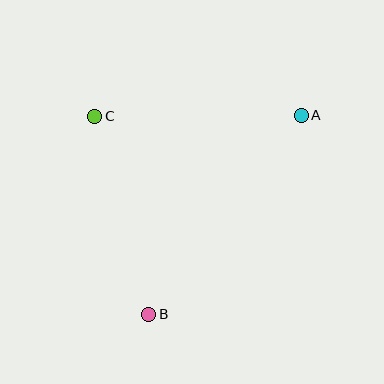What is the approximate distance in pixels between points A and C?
The distance between A and C is approximately 207 pixels.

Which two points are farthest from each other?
Points A and B are farthest from each other.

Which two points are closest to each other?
Points B and C are closest to each other.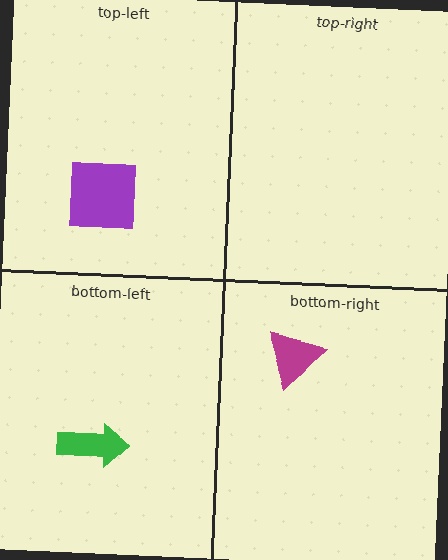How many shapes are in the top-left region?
1.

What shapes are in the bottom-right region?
The magenta triangle.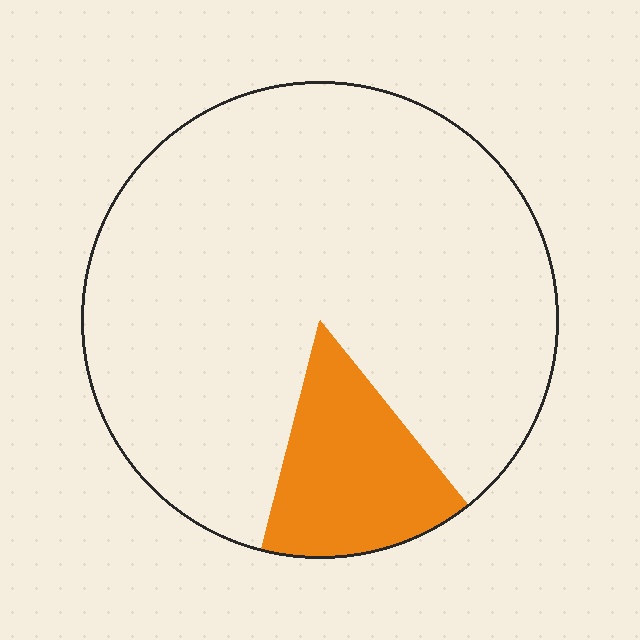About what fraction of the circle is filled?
About one sixth (1/6).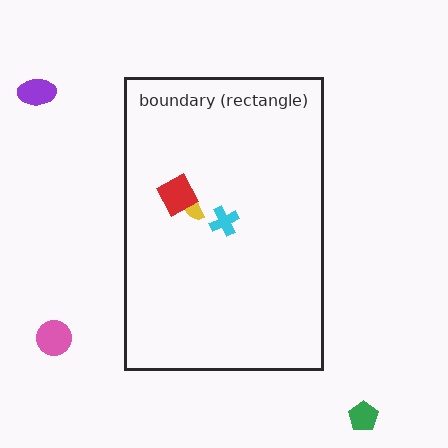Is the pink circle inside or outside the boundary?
Outside.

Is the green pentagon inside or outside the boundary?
Outside.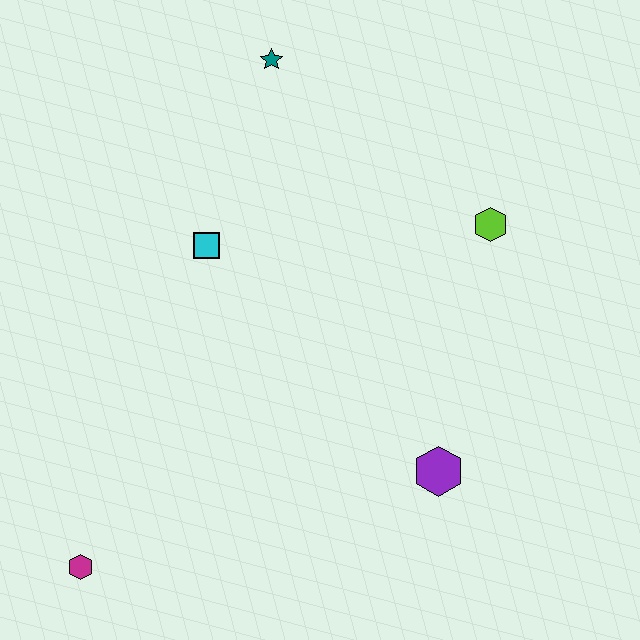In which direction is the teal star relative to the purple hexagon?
The teal star is above the purple hexagon.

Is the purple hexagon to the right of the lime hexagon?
No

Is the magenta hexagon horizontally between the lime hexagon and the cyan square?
No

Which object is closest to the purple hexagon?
The lime hexagon is closest to the purple hexagon.